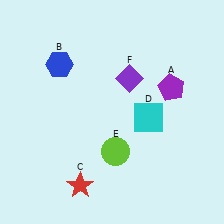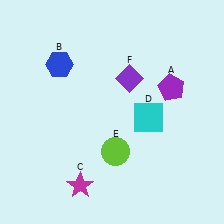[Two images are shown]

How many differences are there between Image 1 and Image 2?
There is 1 difference between the two images.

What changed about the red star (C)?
In Image 1, C is red. In Image 2, it changed to magenta.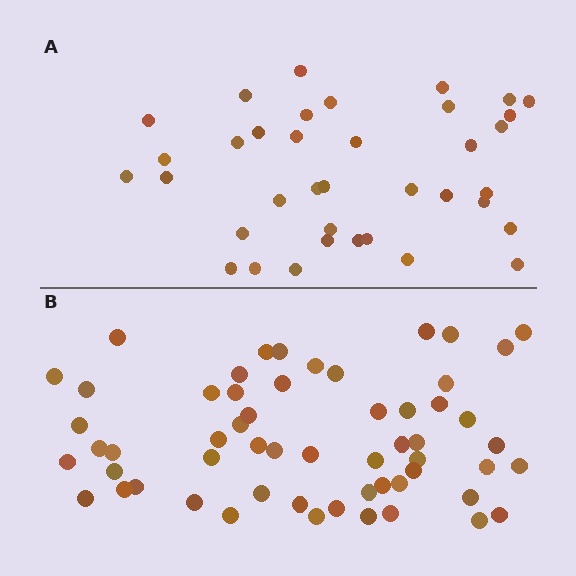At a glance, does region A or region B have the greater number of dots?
Region B (the bottom region) has more dots.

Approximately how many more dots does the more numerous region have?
Region B has approximately 20 more dots than region A.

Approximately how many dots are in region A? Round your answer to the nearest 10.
About 40 dots. (The exact count is 37, which rounds to 40.)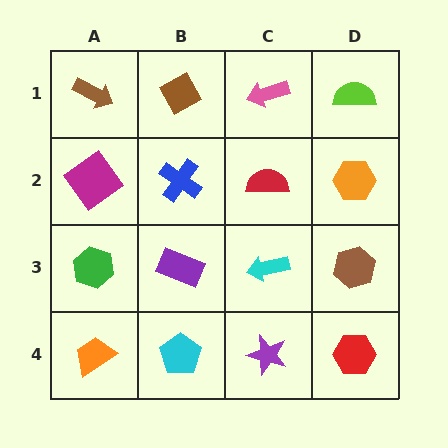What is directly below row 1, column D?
An orange hexagon.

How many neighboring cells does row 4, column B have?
3.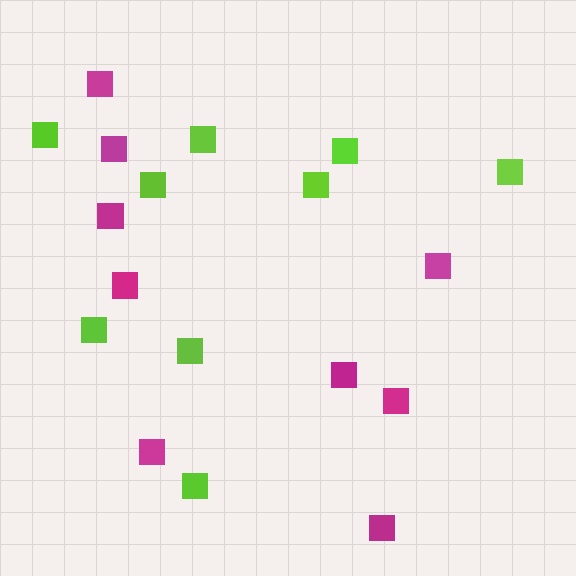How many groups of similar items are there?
There are 2 groups: one group of lime squares (9) and one group of magenta squares (9).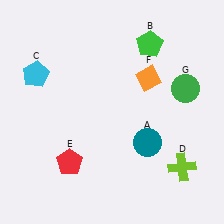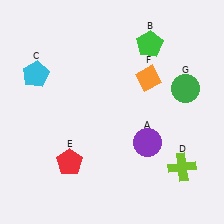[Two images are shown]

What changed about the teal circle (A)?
In Image 1, A is teal. In Image 2, it changed to purple.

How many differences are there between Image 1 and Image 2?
There is 1 difference between the two images.